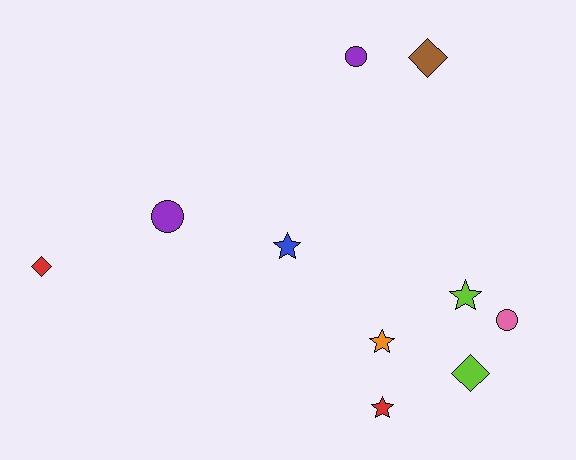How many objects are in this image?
There are 10 objects.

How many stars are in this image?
There are 4 stars.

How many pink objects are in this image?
There is 1 pink object.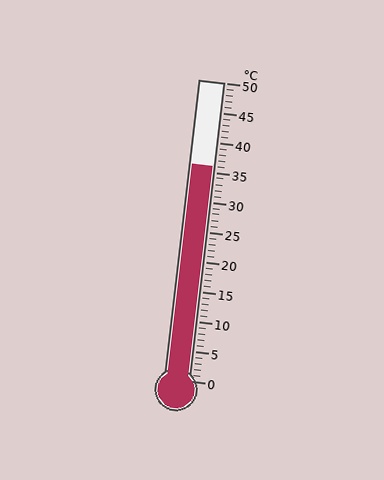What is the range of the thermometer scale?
The thermometer scale ranges from 0°C to 50°C.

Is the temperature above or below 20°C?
The temperature is above 20°C.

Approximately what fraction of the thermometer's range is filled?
The thermometer is filled to approximately 70% of its range.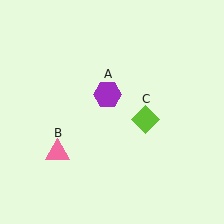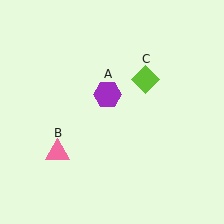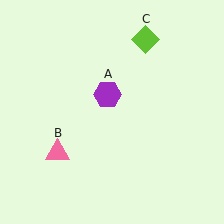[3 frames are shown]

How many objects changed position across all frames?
1 object changed position: lime diamond (object C).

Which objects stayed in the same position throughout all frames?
Purple hexagon (object A) and pink triangle (object B) remained stationary.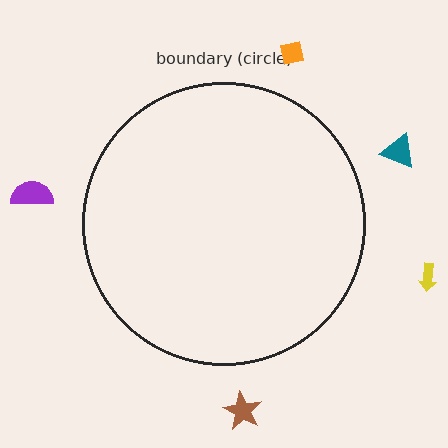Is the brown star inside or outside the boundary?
Outside.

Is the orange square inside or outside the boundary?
Outside.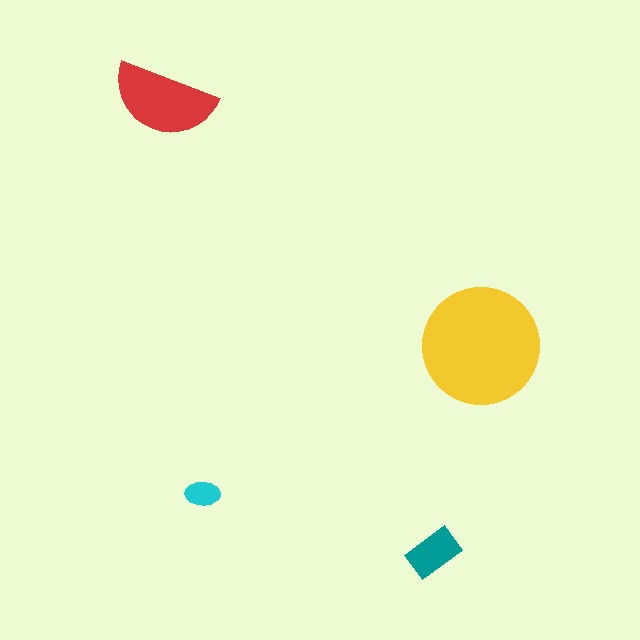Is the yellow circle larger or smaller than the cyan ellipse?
Larger.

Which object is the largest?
The yellow circle.